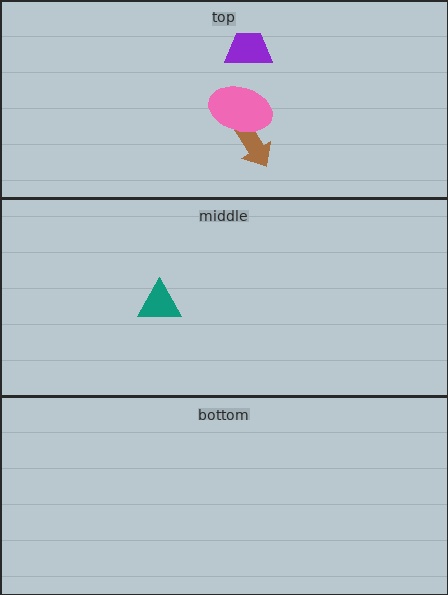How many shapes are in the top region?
3.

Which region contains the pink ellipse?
The top region.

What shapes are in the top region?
The brown arrow, the purple trapezoid, the pink ellipse.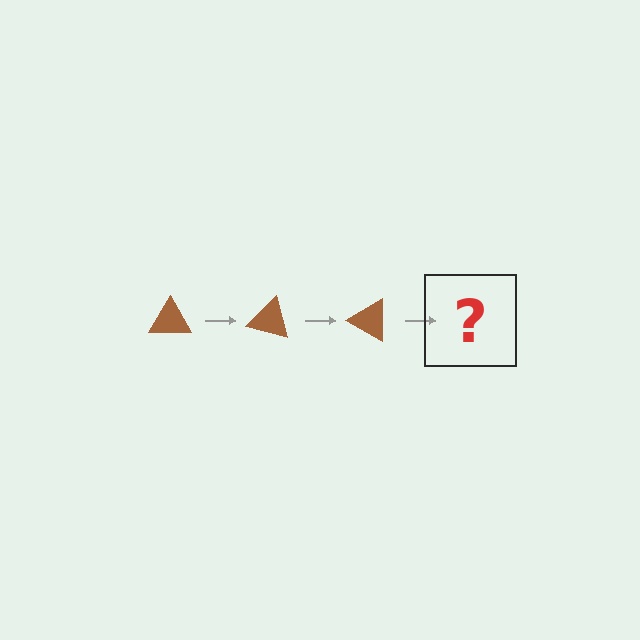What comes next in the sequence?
The next element should be a brown triangle rotated 45 degrees.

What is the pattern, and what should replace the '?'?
The pattern is that the triangle rotates 15 degrees each step. The '?' should be a brown triangle rotated 45 degrees.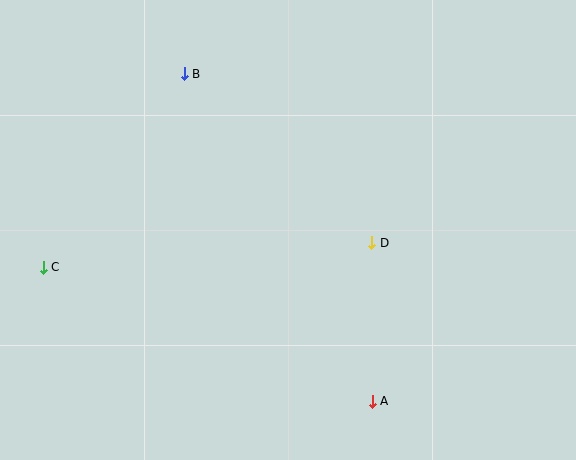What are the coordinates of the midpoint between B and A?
The midpoint between B and A is at (278, 238).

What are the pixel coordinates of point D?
Point D is at (372, 243).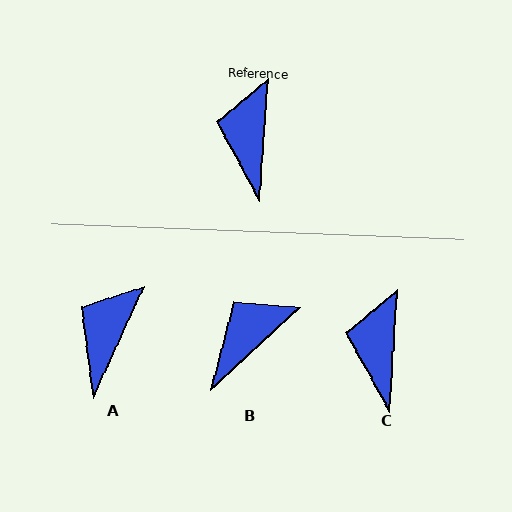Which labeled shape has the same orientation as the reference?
C.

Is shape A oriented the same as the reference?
No, it is off by about 21 degrees.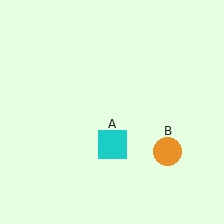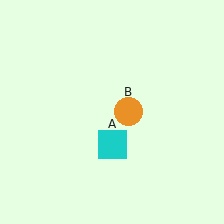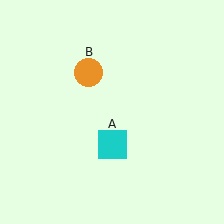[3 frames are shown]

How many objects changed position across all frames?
1 object changed position: orange circle (object B).